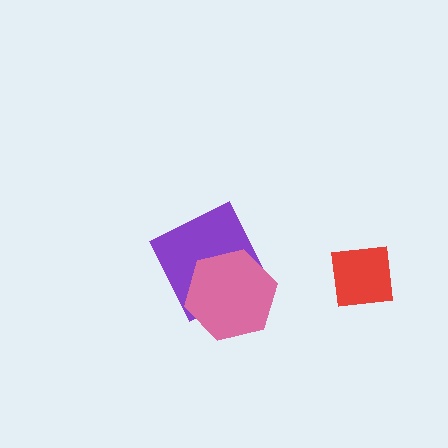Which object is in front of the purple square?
The pink hexagon is in front of the purple square.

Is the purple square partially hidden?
Yes, it is partially covered by another shape.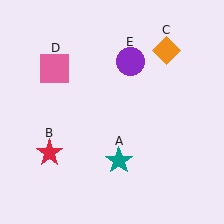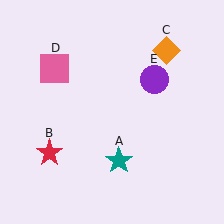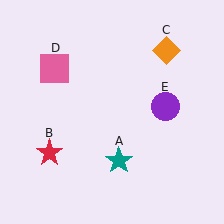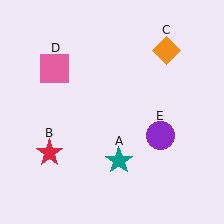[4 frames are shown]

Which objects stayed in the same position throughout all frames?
Teal star (object A) and red star (object B) and orange diamond (object C) and pink square (object D) remained stationary.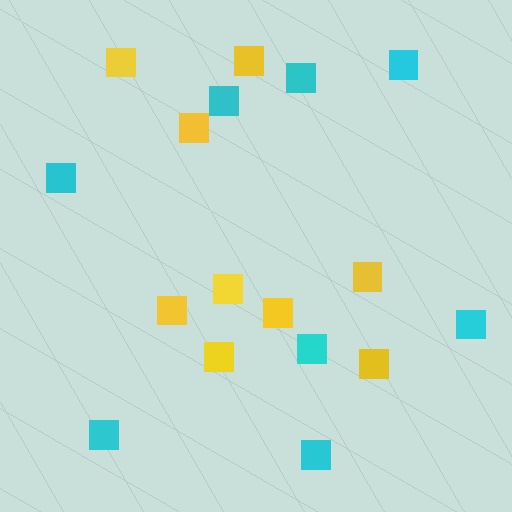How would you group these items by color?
There are 2 groups: one group of yellow squares (9) and one group of cyan squares (8).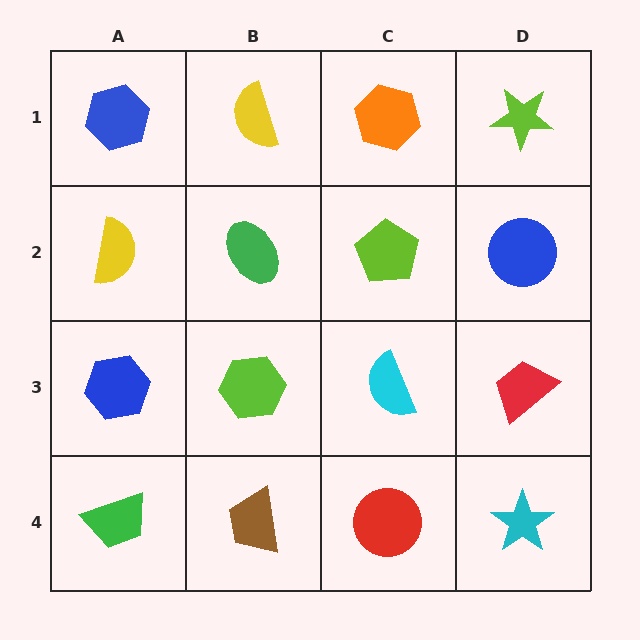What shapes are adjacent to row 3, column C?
A lime pentagon (row 2, column C), a red circle (row 4, column C), a lime hexagon (row 3, column B), a red trapezoid (row 3, column D).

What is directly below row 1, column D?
A blue circle.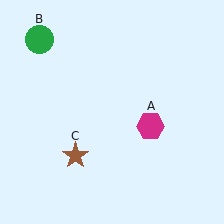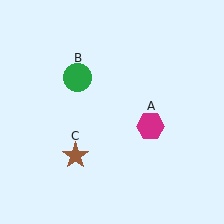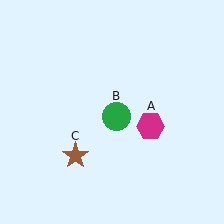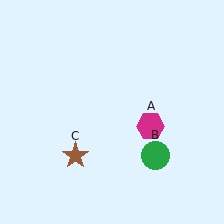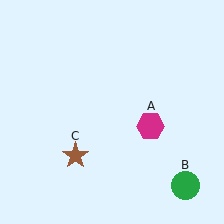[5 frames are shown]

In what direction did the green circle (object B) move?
The green circle (object B) moved down and to the right.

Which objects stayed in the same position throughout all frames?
Magenta hexagon (object A) and brown star (object C) remained stationary.